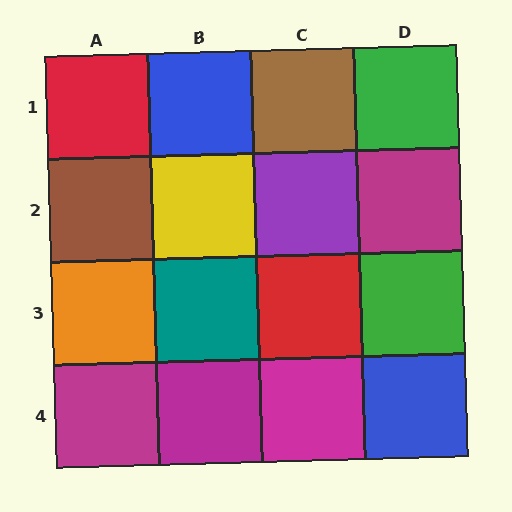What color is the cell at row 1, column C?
Brown.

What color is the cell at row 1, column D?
Green.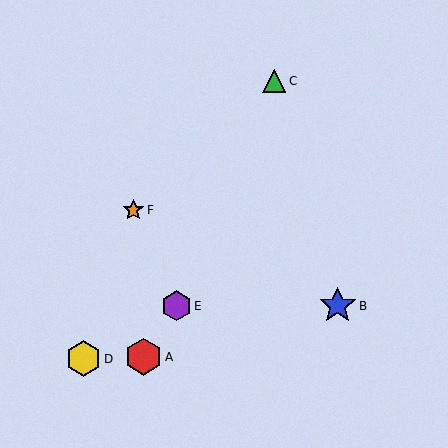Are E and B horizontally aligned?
Yes, both are at y≈306.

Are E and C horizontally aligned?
No, E is at y≈306 and C is at y≈81.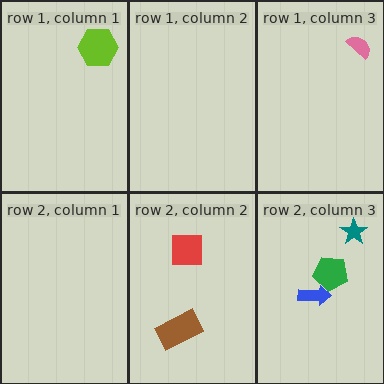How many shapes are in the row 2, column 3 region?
3.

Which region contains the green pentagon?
The row 2, column 3 region.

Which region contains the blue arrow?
The row 2, column 3 region.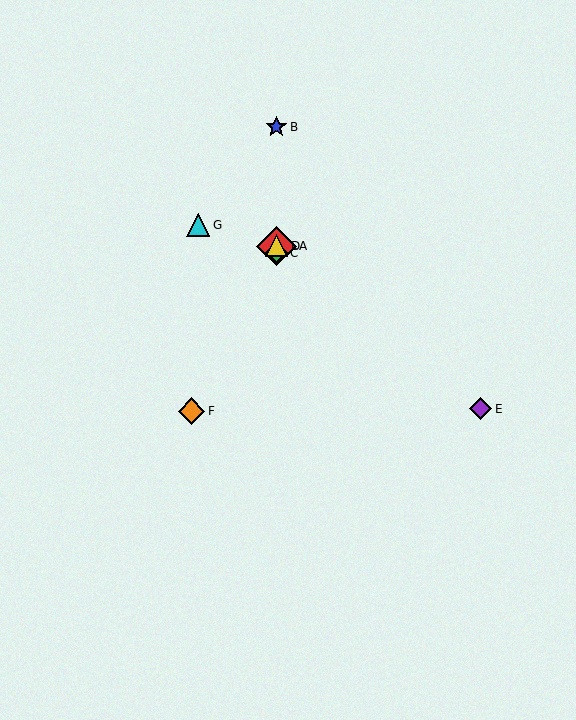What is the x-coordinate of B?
Object B is at x≈276.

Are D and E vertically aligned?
No, D is at x≈276 and E is at x≈481.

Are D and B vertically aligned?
Yes, both are at x≈276.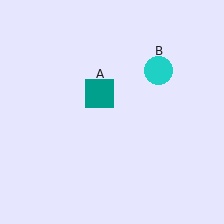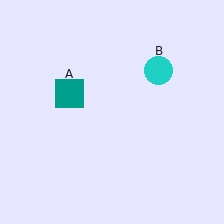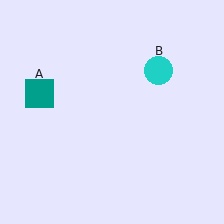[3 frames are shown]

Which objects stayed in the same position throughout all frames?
Cyan circle (object B) remained stationary.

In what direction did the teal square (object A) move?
The teal square (object A) moved left.